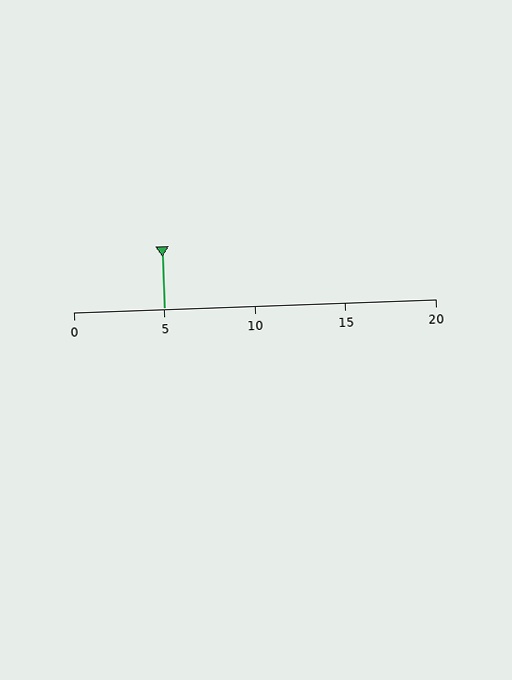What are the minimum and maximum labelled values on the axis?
The axis runs from 0 to 20.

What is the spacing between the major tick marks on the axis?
The major ticks are spaced 5 apart.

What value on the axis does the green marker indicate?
The marker indicates approximately 5.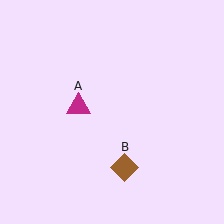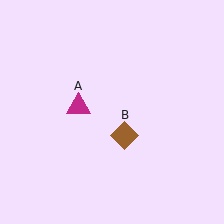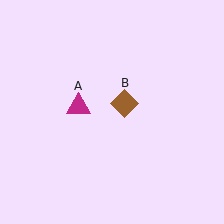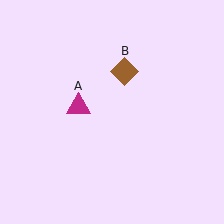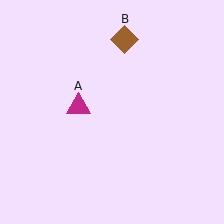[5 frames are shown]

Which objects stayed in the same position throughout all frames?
Magenta triangle (object A) remained stationary.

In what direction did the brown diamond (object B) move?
The brown diamond (object B) moved up.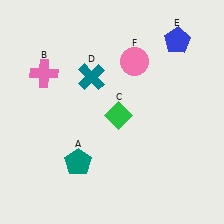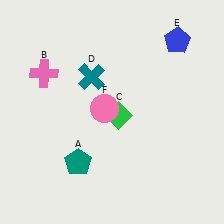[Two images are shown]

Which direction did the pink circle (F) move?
The pink circle (F) moved down.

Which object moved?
The pink circle (F) moved down.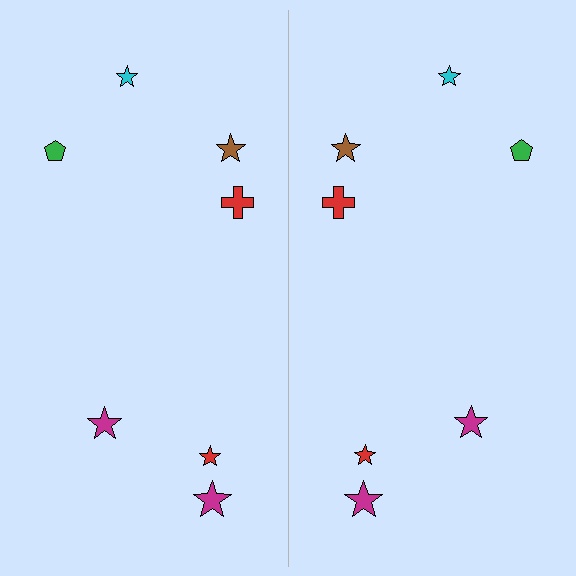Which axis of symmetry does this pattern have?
The pattern has a vertical axis of symmetry running through the center of the image.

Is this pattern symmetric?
Yes, this pattern has bilateral (reflection) symmetry.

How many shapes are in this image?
There are 14 shapes in this image.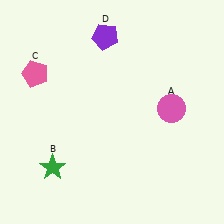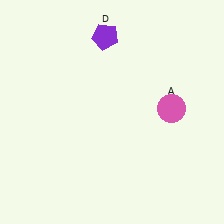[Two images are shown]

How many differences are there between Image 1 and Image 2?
There are 2 differences between the two images.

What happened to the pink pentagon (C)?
The pink pentagon (C) was removed in Image 2. It was in the top-left area of Image 1.